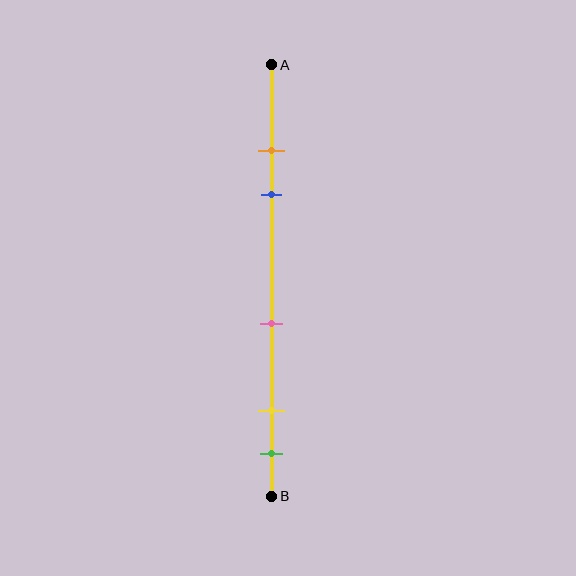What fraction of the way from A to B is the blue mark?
The blue mark is approximately 30% (0.3) of the way from A to B.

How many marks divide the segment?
There are 5 marks dividing the segment.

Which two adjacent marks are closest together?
The orange and blue marks are the closest adjacent pair.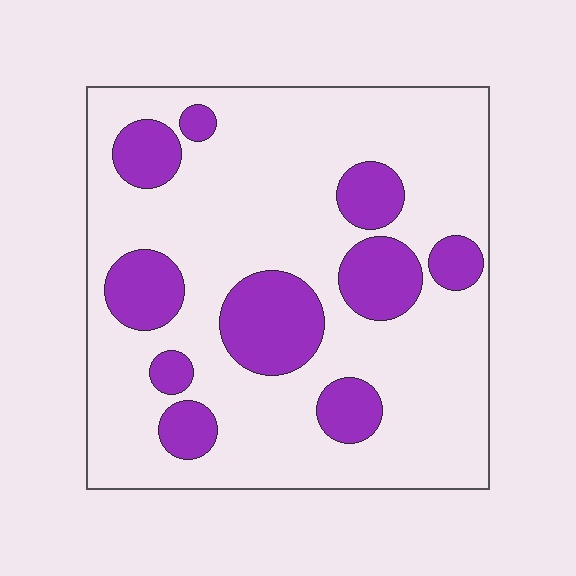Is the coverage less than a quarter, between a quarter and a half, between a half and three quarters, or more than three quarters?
Less than a quarter.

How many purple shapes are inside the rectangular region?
10.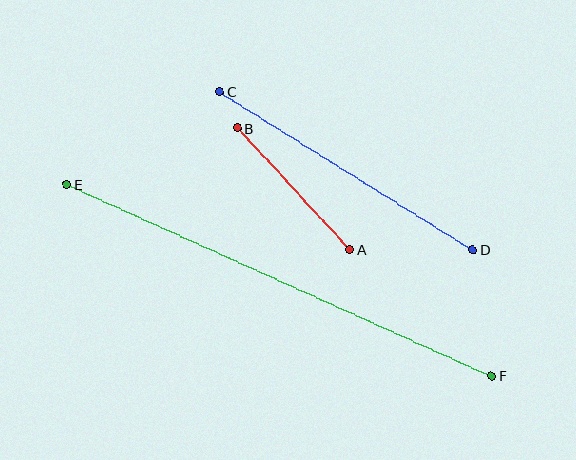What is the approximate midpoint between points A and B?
The midpoint is at approximately (294, 189) pixels.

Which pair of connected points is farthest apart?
Points E and F are farthest apart.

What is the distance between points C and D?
The distance is approximately 298 pixels.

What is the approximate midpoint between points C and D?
The midpoint is at approximately (346, 171) pixels.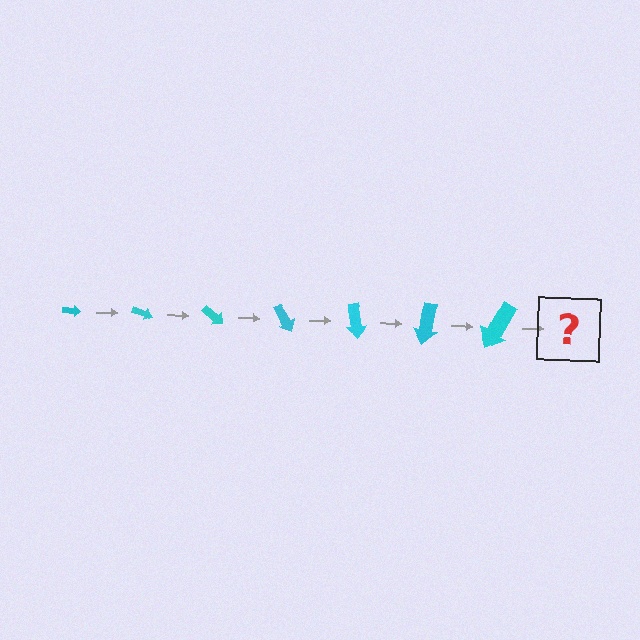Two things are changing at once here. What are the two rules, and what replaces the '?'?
The two rules are that the arrow grows larger each step and it rotates 20 degrees each step. The '?' should be an arrow, larger than the previous one and rotated 140 degrees from the start.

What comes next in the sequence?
The next element should be an arrow, larger than the previous one and rotated 140 degrees from the start.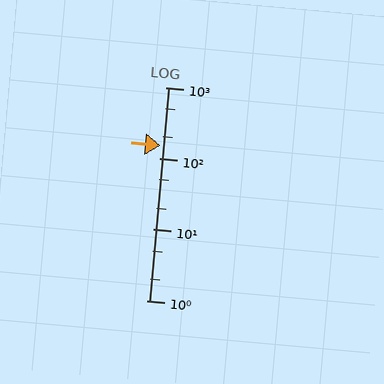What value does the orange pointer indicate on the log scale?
The pointer indicates approximately 150.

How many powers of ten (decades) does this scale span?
The scale spans 3 decades, from 1 to 1000.